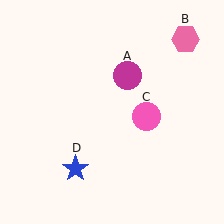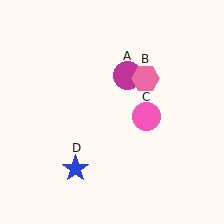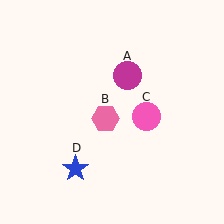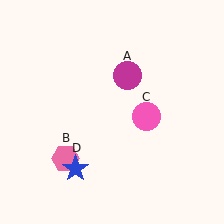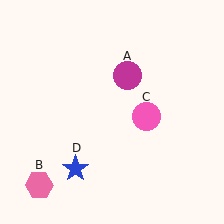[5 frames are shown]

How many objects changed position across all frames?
1 object changed position: pink hexagon (object B).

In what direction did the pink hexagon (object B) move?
The pink hexagon (object B) moved down and to the left.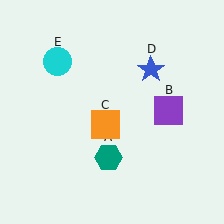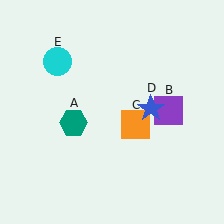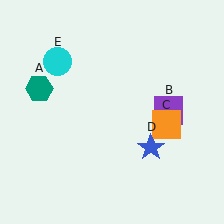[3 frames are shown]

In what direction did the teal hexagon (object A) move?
The teal hexagon (object A) moved up and to the left.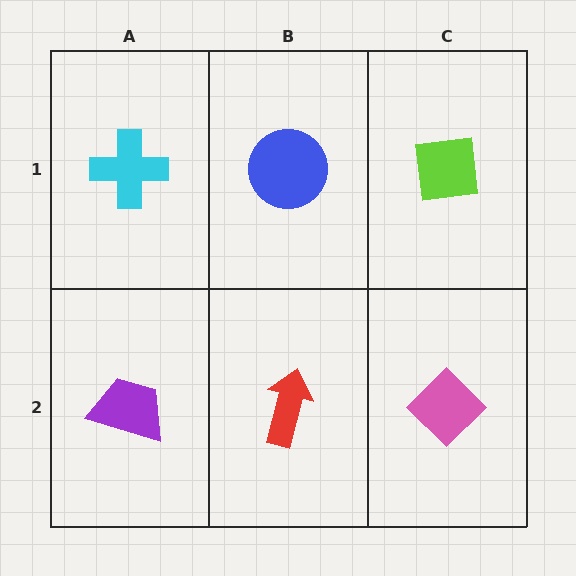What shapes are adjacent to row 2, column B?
A blue circle (row 1, column B), a purple trapezoid (row 2, column A), a pink diamond (row 2, column C).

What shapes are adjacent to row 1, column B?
A red arrow (row 2, column B), a cyan cross (row 1, column A), a lime square (row 1, column C).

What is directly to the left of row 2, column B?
A purple trapezoid.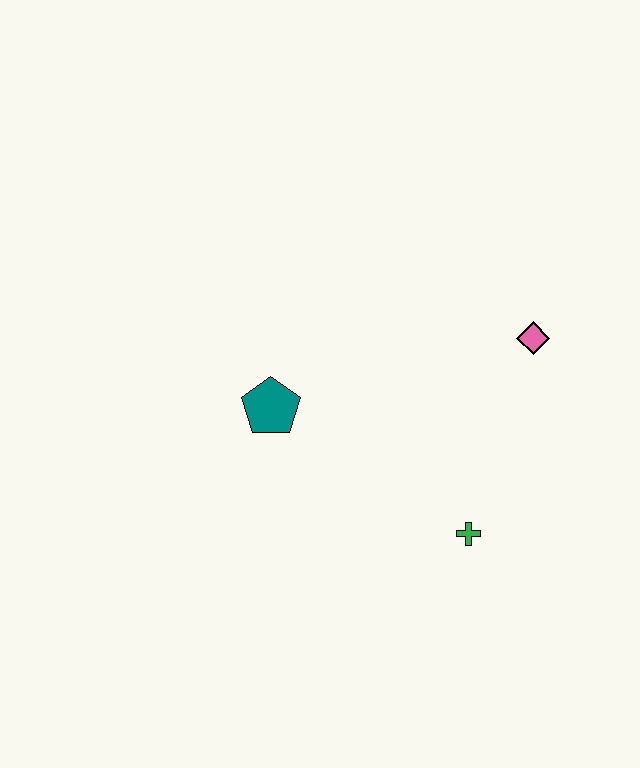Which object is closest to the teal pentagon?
The green cross is closest to the teal pentagon.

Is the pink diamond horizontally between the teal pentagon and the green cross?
No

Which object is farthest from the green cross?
The teal pentagon is farthest from the green cross.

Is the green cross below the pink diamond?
Yes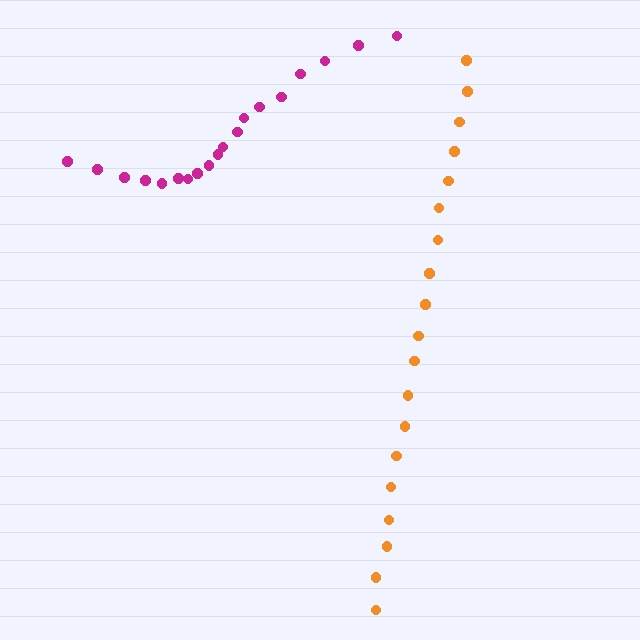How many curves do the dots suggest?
There are 2 distinct paths.